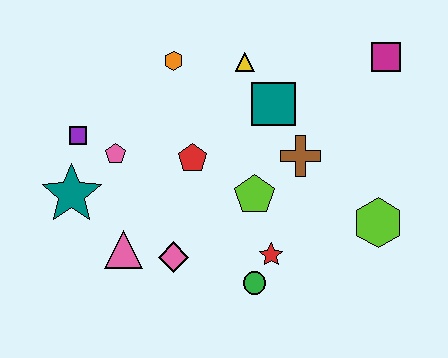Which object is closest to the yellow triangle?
The teal square is closest to the yellow triangle.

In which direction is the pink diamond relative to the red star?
The pink diamond is to the left of the red star.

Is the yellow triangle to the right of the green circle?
No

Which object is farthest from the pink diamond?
The magenta square is farthest from the pink diamond.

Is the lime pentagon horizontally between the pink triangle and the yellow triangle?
No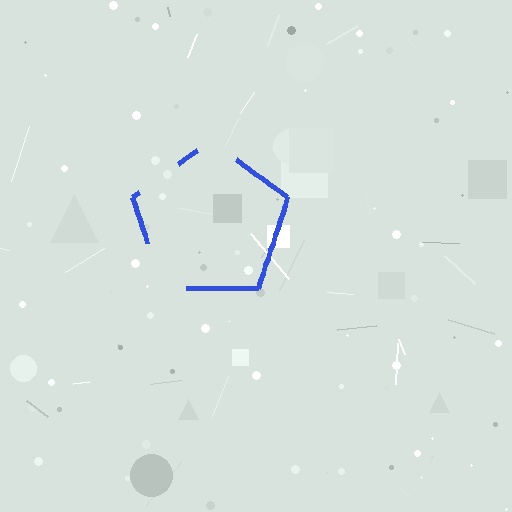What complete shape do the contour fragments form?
The contour fragments form a pentagon.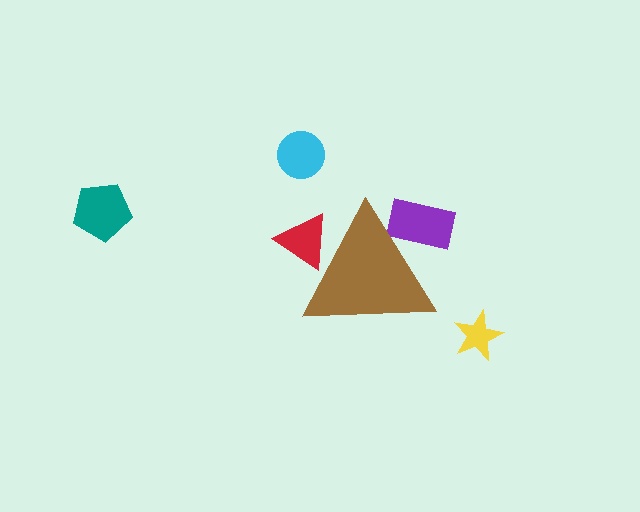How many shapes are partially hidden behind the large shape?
2 shapes are partially hidden.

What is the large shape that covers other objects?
A brown triangle.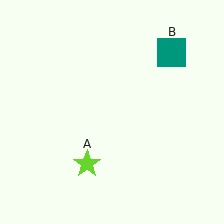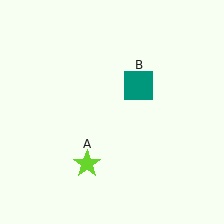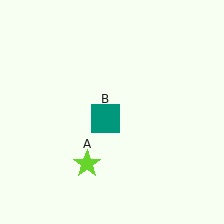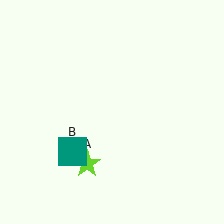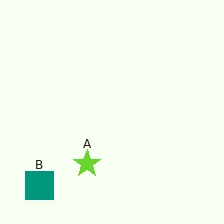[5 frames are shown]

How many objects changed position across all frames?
1 object changed position: teal square (object B).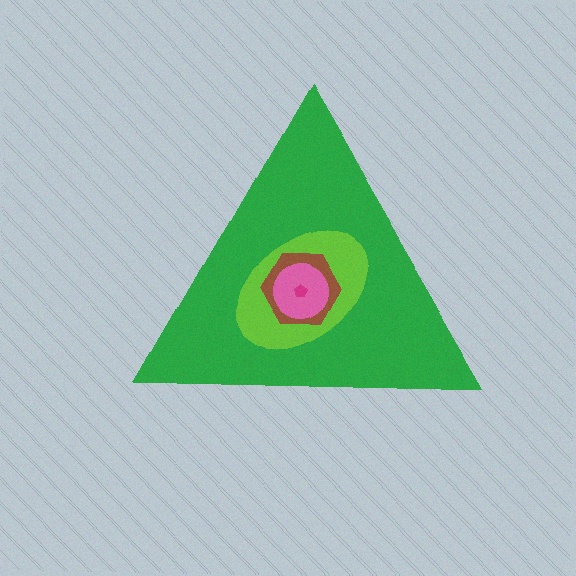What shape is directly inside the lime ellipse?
The brown hexagon.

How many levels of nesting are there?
5.